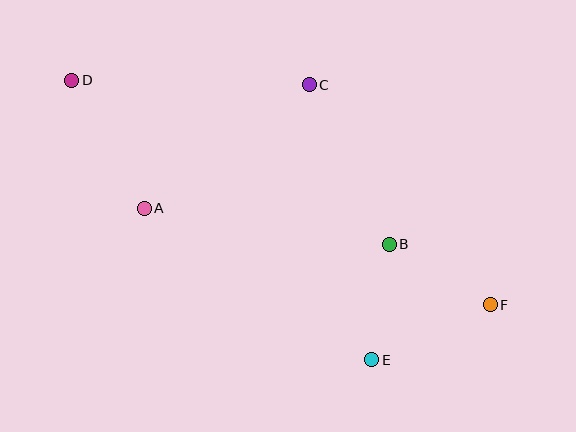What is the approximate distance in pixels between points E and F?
The distance between E and F is approximately 131 pixels.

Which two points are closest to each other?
Points B and E are closest to each other.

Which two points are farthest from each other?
Points D and F are farthest from each other.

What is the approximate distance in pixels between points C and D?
The distance between C and D is approximately 238 pixels.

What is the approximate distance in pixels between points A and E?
The distance between A and E is approximately 273 pixels.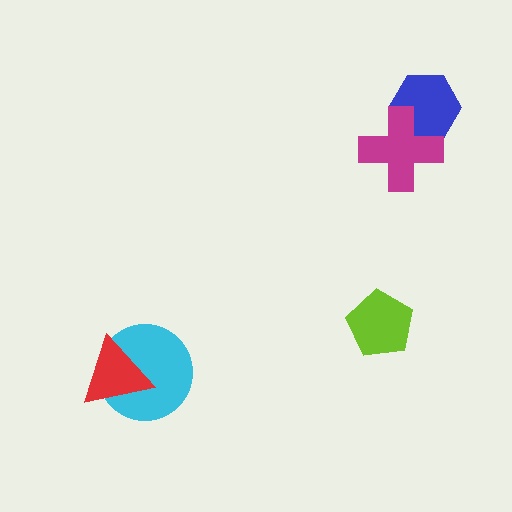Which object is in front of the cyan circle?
The red triangle is in front of the cyan circle.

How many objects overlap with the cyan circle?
1 object overlaps with the cyan circle.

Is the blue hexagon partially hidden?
Yes, it is partially covered by another shape.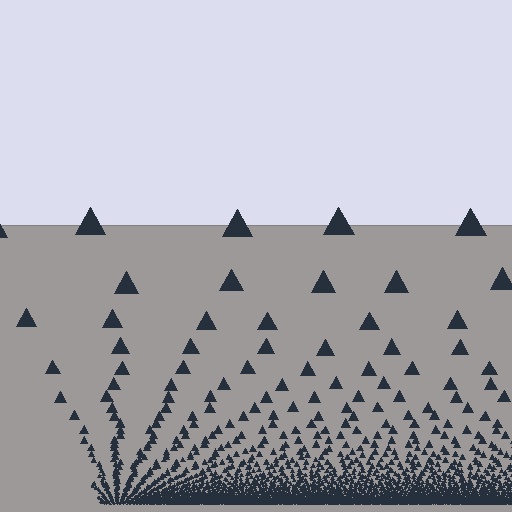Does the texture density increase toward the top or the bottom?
Density increases toward the bottom.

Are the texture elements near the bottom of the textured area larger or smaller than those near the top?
Smaller. The gradient is inverted — elements near the bottom are smaller and denser.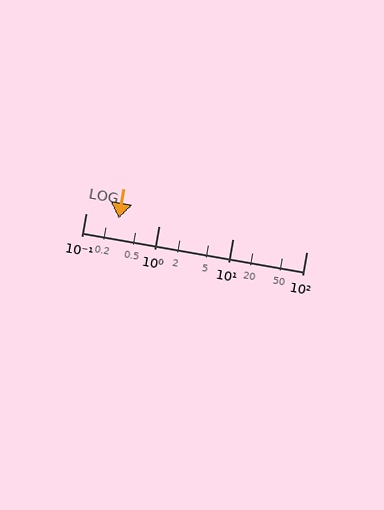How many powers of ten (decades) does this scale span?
The scale spans 3 decades, from 0.1 to 100.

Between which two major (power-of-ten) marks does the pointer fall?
The pointer is between 0.1 and 1.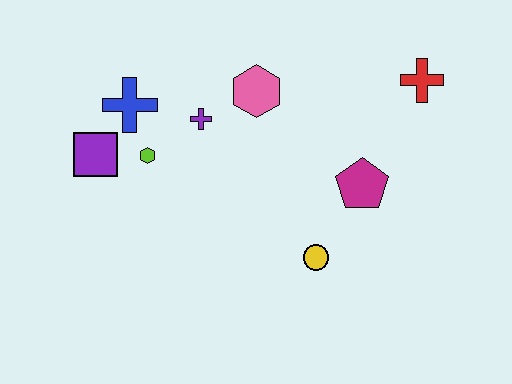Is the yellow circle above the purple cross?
No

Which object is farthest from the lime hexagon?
The red cross is farthest from the lime hexagon.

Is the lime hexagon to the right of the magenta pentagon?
No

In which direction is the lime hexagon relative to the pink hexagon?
The lime hexagon is to the left of the pink hexagon.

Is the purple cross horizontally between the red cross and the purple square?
Yes